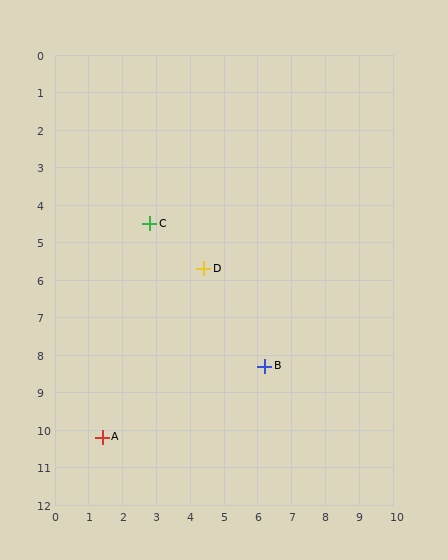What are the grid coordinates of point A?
Point A is at approximately (1.4, 10.2).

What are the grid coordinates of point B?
Point B is at approximately (6.2, 8.3).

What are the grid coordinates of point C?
Point C is at approximately (2.8, 4.5).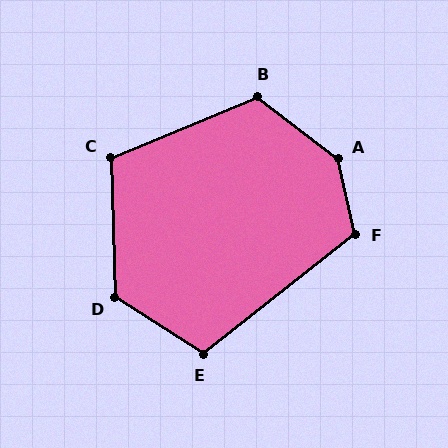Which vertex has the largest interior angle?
A, at approximately 140 degrees.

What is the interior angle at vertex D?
Approximately 124 degrees (obtuse).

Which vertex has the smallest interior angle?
E, at approximately 109 degrees.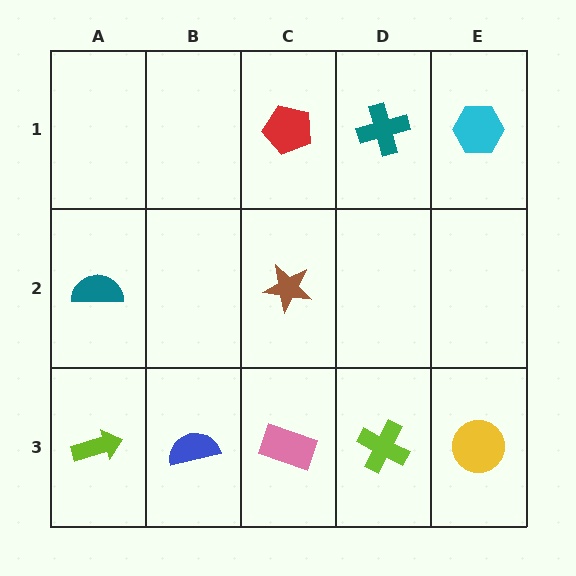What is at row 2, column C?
A brown star.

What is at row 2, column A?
A teal semicircle.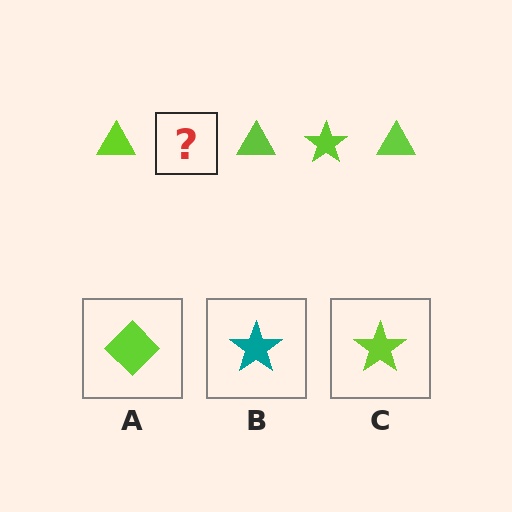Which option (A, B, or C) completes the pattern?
C.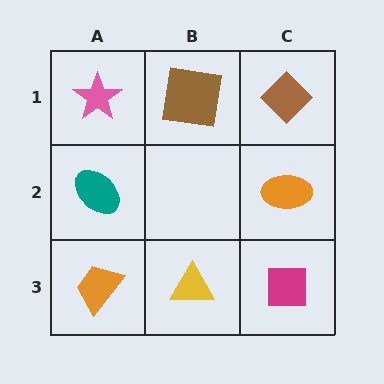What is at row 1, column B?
A brown square.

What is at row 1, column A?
A pink star.